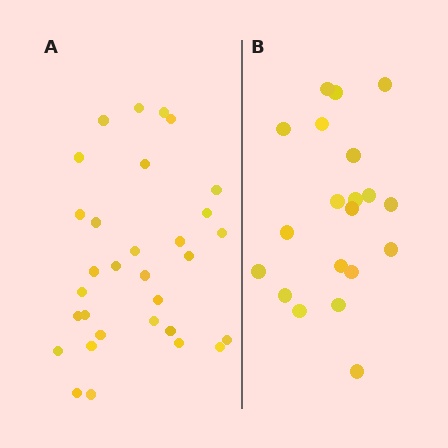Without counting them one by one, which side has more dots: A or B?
Region A (the left region) has more dots.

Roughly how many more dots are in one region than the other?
Region A has roughly 12 or so more dots than region B.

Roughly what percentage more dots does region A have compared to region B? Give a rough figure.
About 55% more.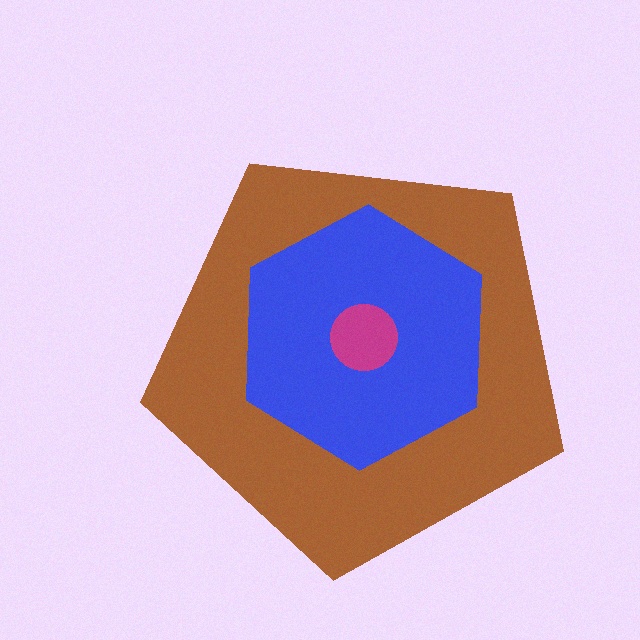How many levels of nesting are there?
3.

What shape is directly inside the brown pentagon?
The blue hexagon.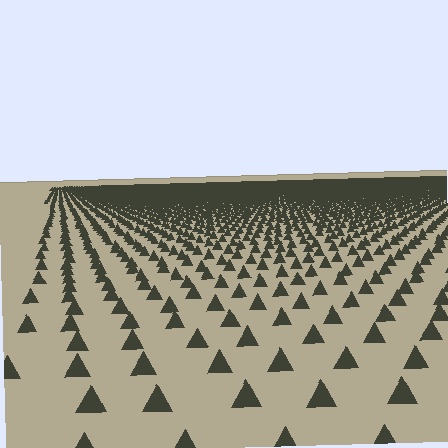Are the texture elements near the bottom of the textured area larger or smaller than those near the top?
Larger. Near the bottom, elements are closer to the viewer and appear at a bigger on-screen size.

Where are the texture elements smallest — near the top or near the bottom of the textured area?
Near the top.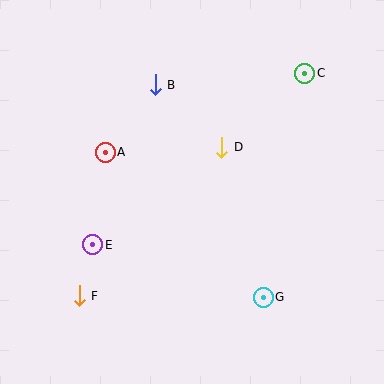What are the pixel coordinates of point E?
Point E is at (93, 245).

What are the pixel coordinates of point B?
Point B is at (155, 85).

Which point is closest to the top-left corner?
Point B is closest to the top-left corner.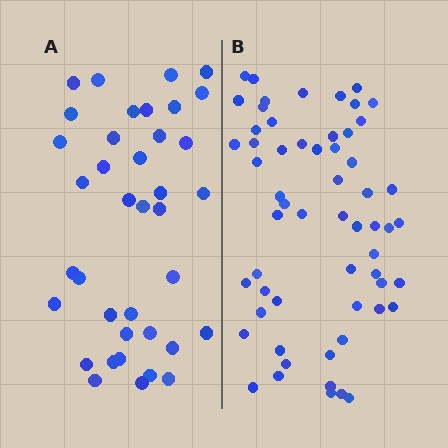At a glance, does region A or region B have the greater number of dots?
Region B (the right region) has more dots.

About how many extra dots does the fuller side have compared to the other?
Region B has approximately 20 more dots than region A.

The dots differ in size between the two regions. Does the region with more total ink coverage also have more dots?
No. Region A has more total ink coverage because its dots are larger, but region B actually contains more individual dots. Total area can be misleading — the number of items is what matters here.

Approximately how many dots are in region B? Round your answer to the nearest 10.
About 60 dots. (The exact count is 59, which rounds to 60.)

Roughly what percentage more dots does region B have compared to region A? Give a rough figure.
About 55% more.